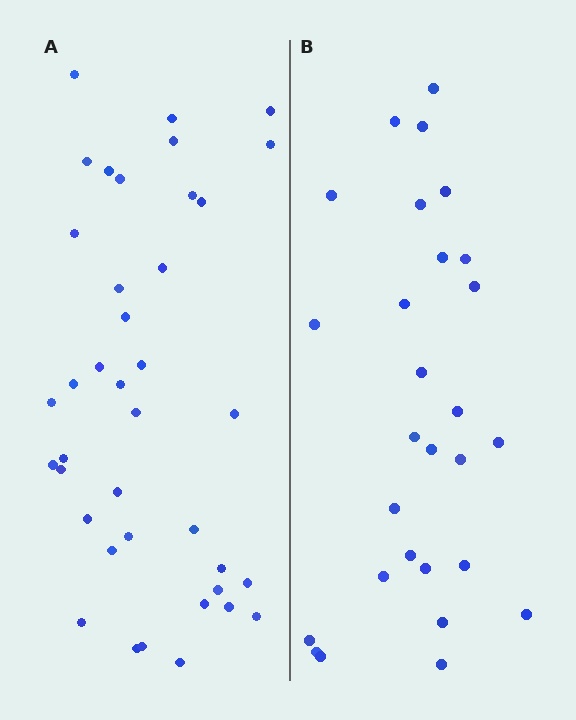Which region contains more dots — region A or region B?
Region A (the left region) has more dots.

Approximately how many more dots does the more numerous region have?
Region A has roughly 12 or so more dots than region B.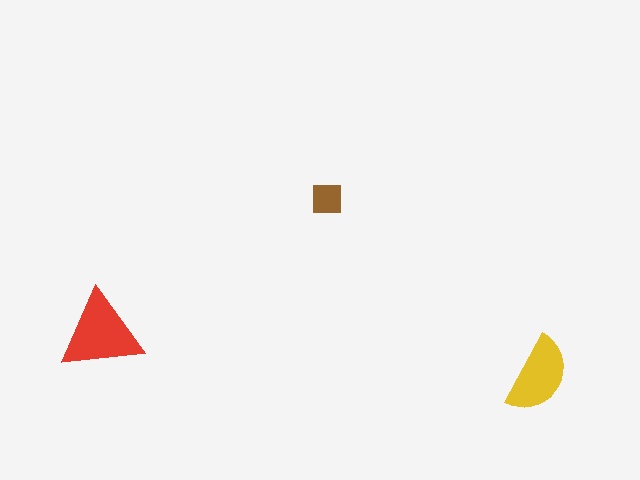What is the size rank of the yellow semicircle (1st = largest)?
2nd.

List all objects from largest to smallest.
The red triangle, the yellow semicircle, the brown square.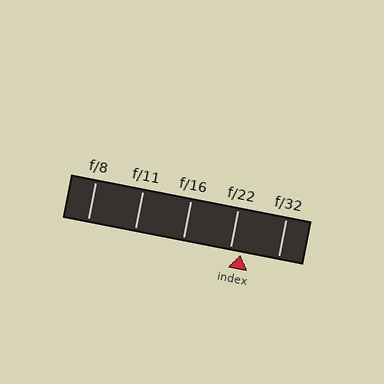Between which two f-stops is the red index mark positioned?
The index mark is between f/22 and f/32.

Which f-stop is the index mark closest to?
The index mark is closest to f/22.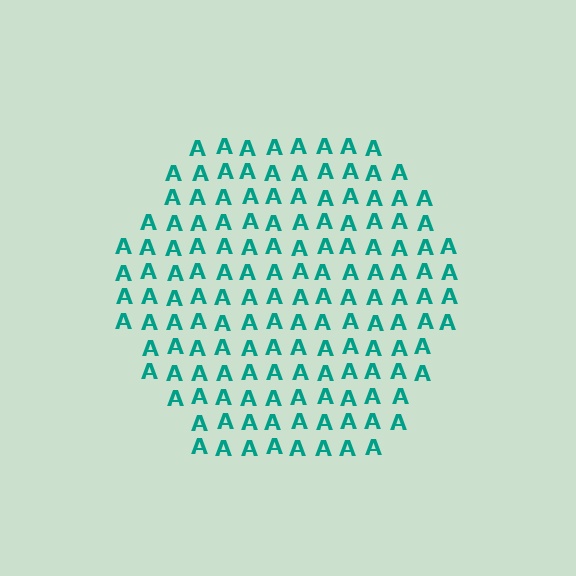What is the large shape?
The large shape is a hexagon.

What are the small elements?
The small elements are letter A's.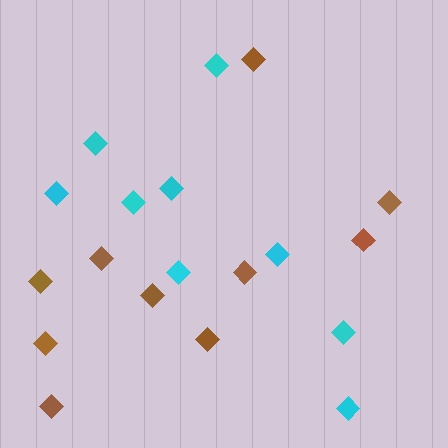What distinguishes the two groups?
There are 2 groups: one group of brown diamonds (10) and one group of cyan diamonds (9).